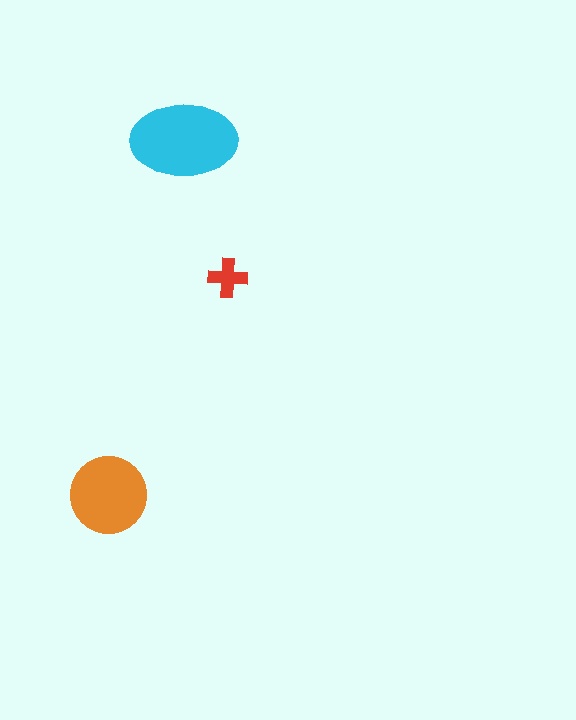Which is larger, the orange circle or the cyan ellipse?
The cyan ellipse.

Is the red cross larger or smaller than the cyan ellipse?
Smaller.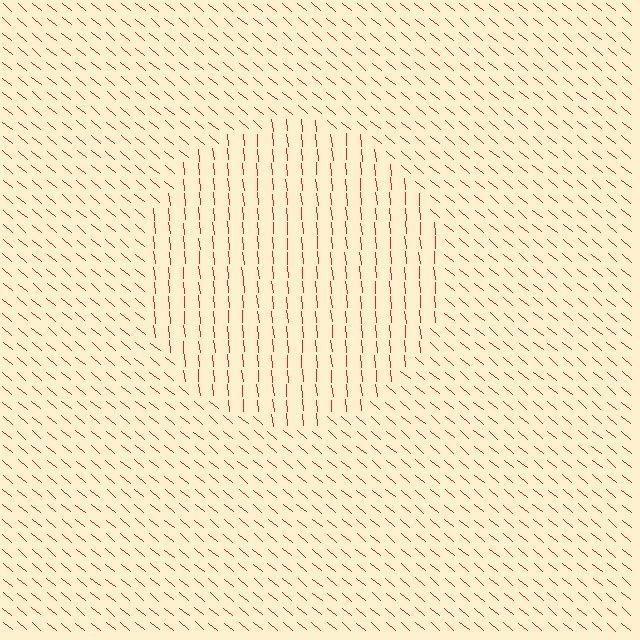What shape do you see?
I see a circle.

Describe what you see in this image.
The image is filled with small red line segments. A circle region in the image has lines oriented differently from the surrounding lines, creating a visible texture boundary.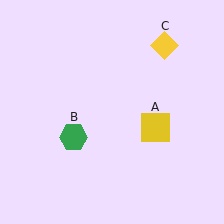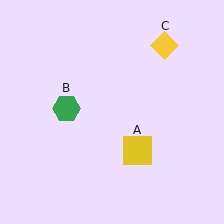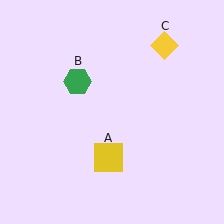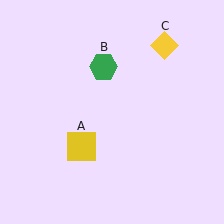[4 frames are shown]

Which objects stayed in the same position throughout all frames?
Yellow diamond (object C) remained stationary.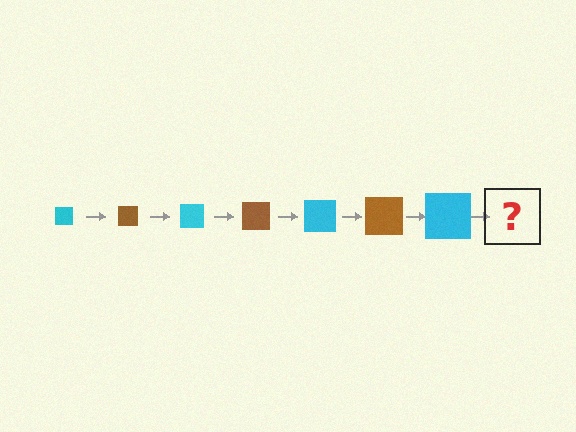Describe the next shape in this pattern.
It should be a brown square, larger than the previous one.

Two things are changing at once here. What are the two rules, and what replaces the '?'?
The two rules are that the square grows larger each step and the color cycles through cyan and brown. The '?' should be a brown square, larger than the previous one.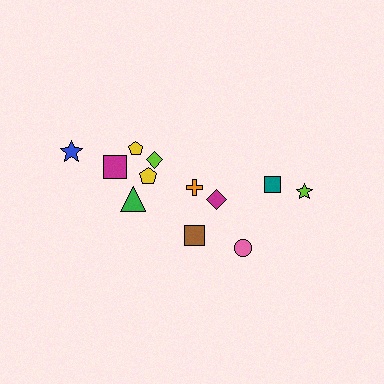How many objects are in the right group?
There are 5 objects.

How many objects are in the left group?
There are 7 objects.